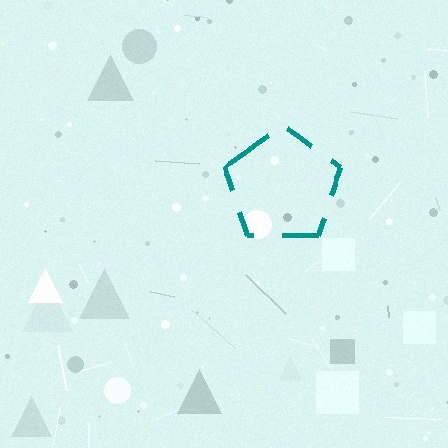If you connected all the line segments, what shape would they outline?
They would outline a pentagon.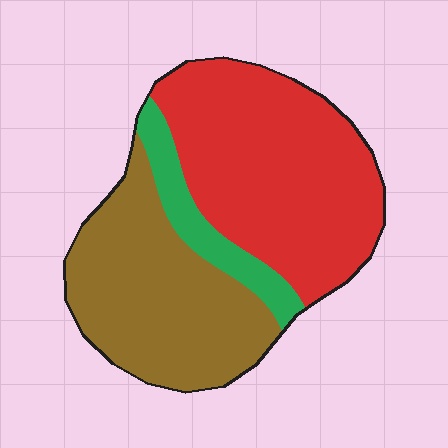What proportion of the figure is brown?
Brown takes up about two fifths (2/5) of the figure.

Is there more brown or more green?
Brown.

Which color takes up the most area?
Red, at roughly 50%.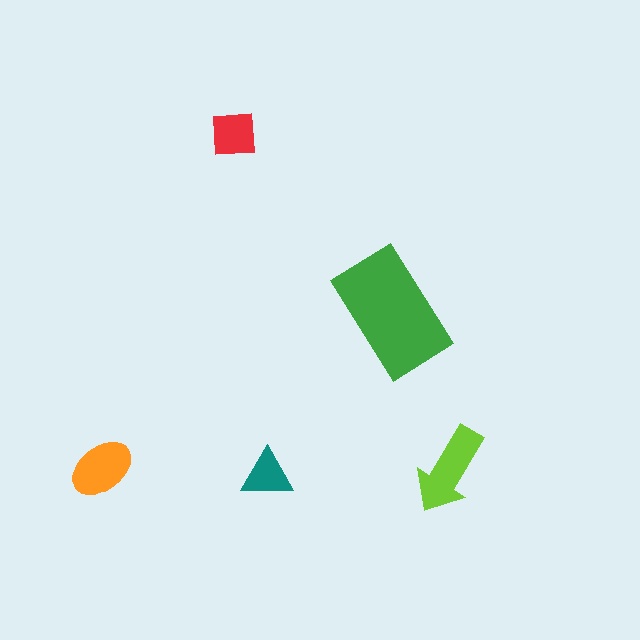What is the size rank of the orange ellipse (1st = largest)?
3rd.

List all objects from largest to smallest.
The green rectangle, the lime arrow, the orange ellipse, the red square, the teal triangle.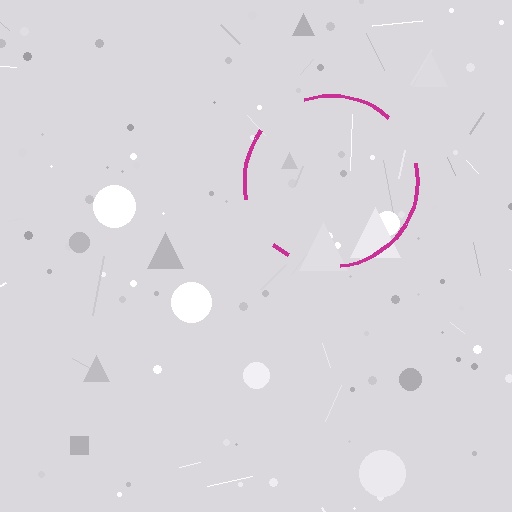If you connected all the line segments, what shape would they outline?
They would outline a circle.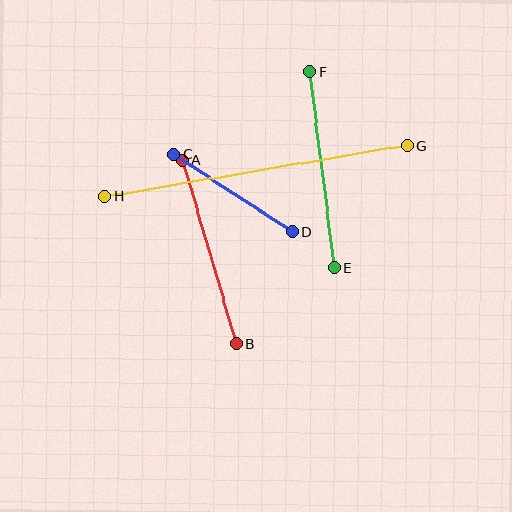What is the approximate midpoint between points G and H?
The midpoint is at approximately (256, 171) pixels.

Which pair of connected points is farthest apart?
Points G and H are farthest apart.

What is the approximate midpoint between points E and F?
The midpoint is at approximately (322, 169) pixels.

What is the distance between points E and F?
The distance is approximately 197 pixels.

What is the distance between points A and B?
The distance is approximately 191 pixels.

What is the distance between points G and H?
The distance is approximately 308 pixels.